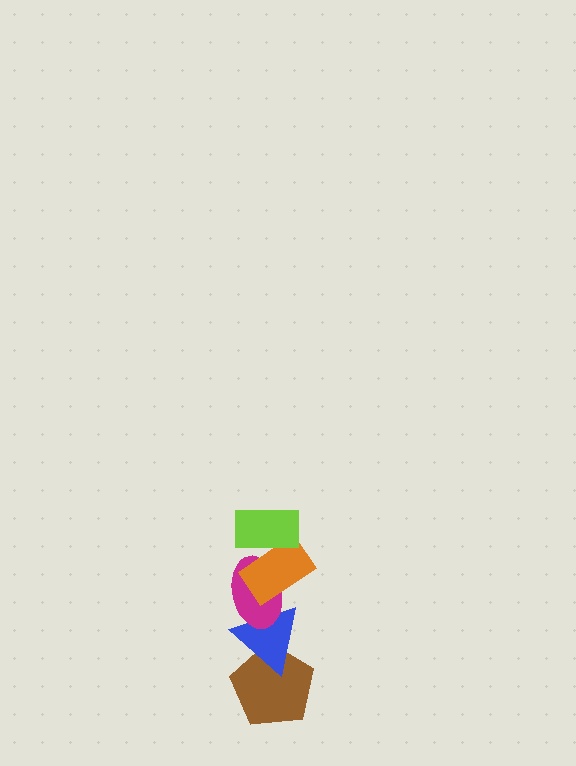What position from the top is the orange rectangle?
The orange rectangle is 2nd from the top.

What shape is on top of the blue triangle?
The magenta ellipse is on top of the blue triangle.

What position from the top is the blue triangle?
The blue triangle is 4th from the top.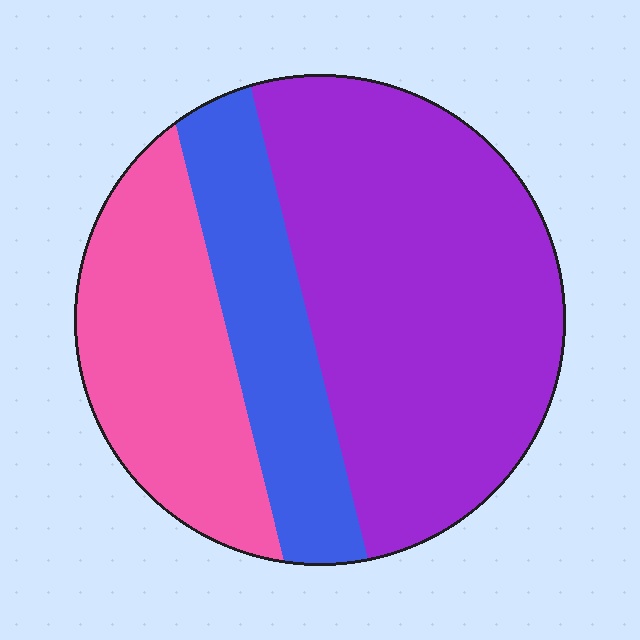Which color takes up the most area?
Purple, at roughly 55%.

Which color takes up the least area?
Blue, at roughly 20%.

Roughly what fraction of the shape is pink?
Pink takes up about one quarter (1/4) of the shape.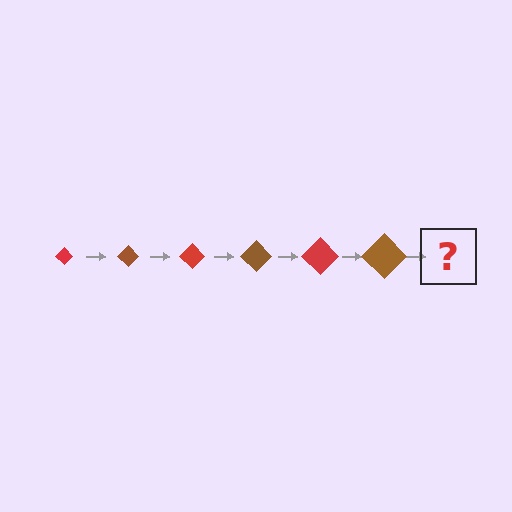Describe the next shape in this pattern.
It should be a red diamond, larger than the previous one.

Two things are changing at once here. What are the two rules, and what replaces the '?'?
The two rules are that the diamond grows larger each step and the color cycles through red and brown. The '?' should be a red diamond, larger than the previous one.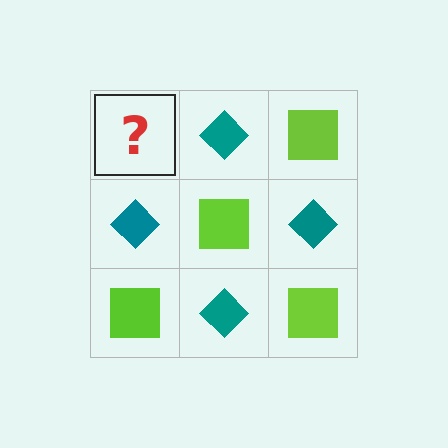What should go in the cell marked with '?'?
The missing cell should contain a lime square.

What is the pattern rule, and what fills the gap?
The rule is that it alternates lime square and teal diamond in a checkerboard pattern. The gap should be filled with a lime square.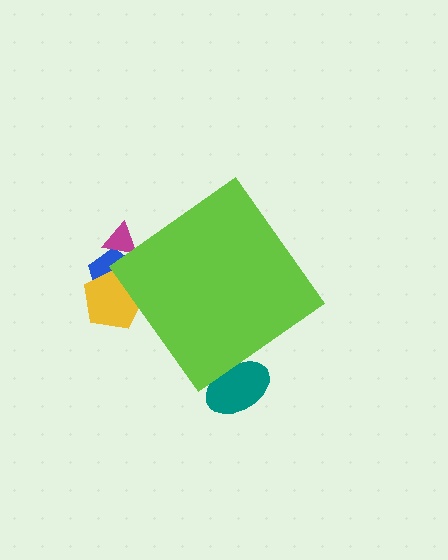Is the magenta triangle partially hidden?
Yes, the magenta triangle is partially hidden behind the lime diamond.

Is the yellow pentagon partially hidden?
Yes, the yellow pentagon is partially hidden behind the lime diamond.